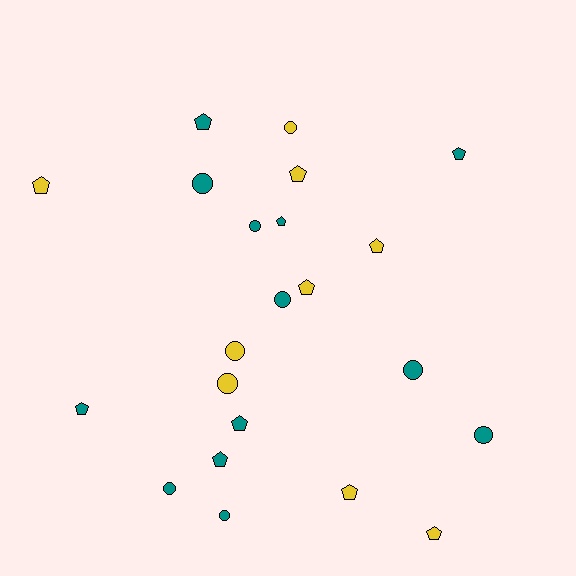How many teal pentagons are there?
There are 6 teal pentagons.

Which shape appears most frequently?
Pentagon, with 12 objects.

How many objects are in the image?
There are 22 objects.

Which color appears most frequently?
Teal, with 13 objects.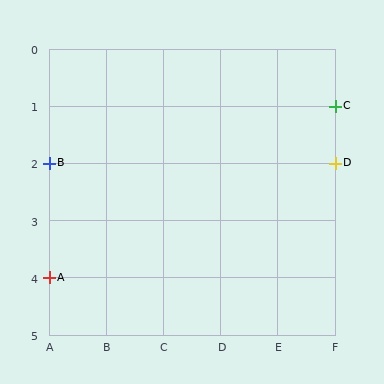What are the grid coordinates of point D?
Point D is at grid coordinates (F, 2).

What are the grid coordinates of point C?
Point C is at grid coordinates (F, 1).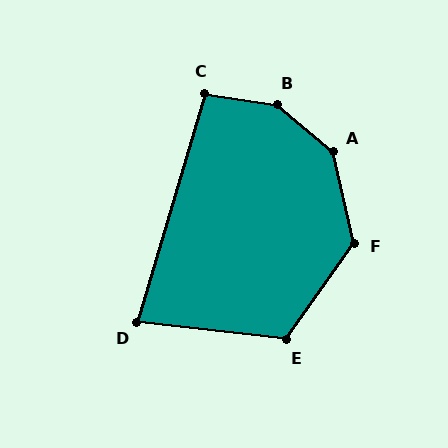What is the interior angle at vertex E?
Approximately 118 degrees (obtuse).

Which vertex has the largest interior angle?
B, at approximately 147 degrees.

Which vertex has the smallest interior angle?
D, at approximately 80 degrees.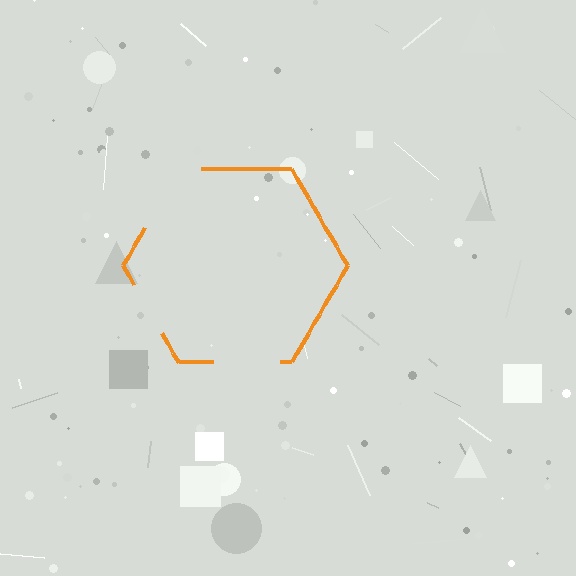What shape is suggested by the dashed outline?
The dashed outline suggests a hexagon.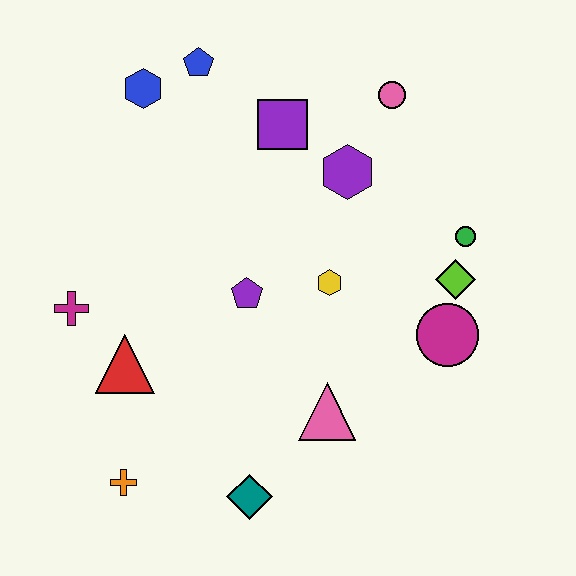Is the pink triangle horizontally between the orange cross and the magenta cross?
No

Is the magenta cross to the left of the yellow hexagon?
Yes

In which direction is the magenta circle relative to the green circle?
The magenta circle is below the green circle.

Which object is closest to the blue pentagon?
The blue hexagon is closest to the blue pentagon.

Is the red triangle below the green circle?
Yes